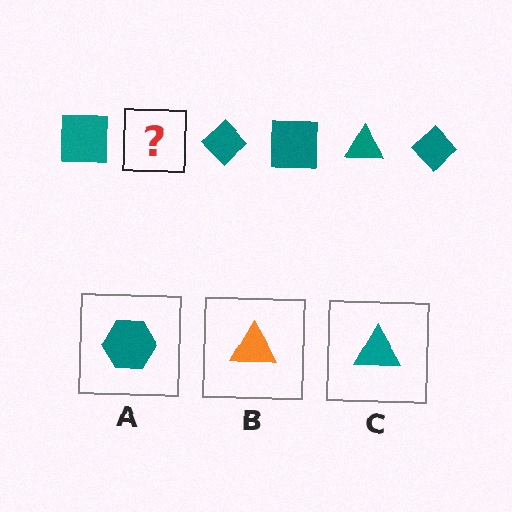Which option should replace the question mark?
Option C.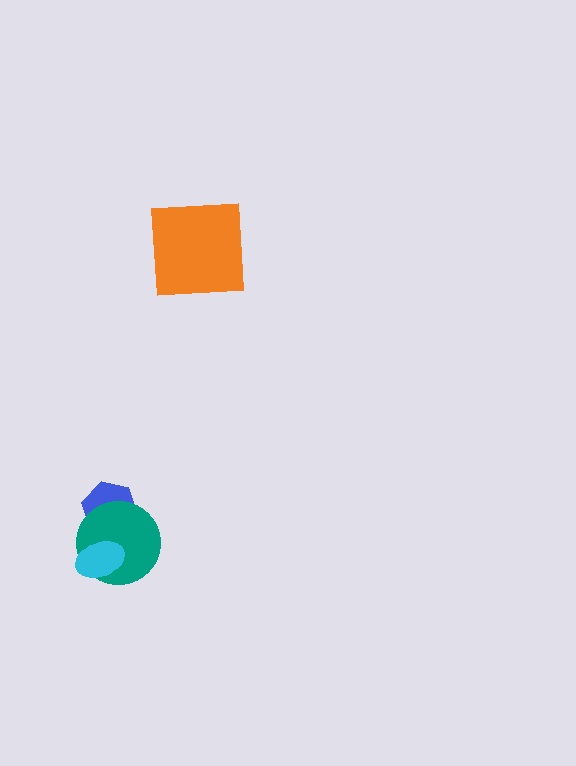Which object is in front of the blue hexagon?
The teal circle is in front of the blue hexagon.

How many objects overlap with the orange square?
0 objects overlap with the orange square.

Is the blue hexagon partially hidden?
Yes, it is partially covered by another shape.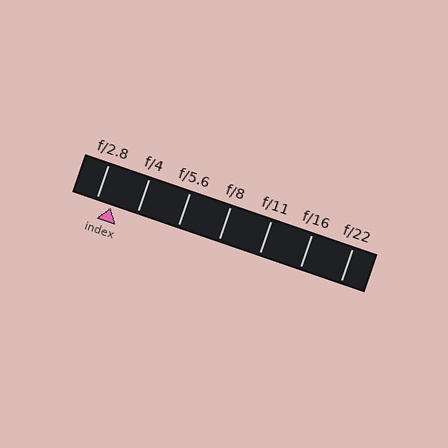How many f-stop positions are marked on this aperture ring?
There are 7 f-stop positions marked.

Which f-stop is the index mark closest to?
The index mark is closest to f/2.8.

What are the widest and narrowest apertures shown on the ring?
The widest aperture shown is f/2.8 and the narrowest is f/22.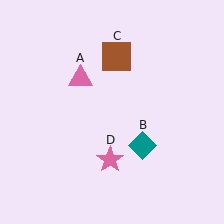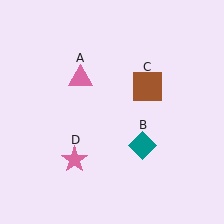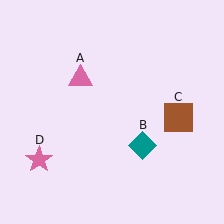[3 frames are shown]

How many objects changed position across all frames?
2 objects changed position: brown square (object C), pink star (object D).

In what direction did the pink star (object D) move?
The pink star (object D) moved left.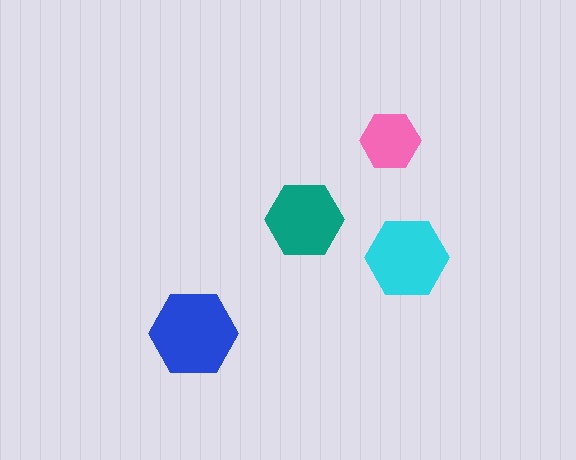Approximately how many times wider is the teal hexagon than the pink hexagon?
About 1.5 times wider.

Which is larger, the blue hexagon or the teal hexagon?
The blue one.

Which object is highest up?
The pink hexagon is topmost.